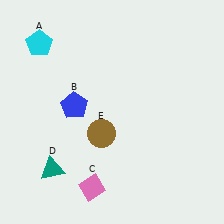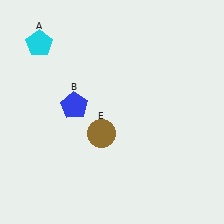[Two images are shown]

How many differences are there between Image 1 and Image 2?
There are 2 differences between the two images.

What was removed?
The teal triangle (D), the pink diamond (C) were removed in Image 2.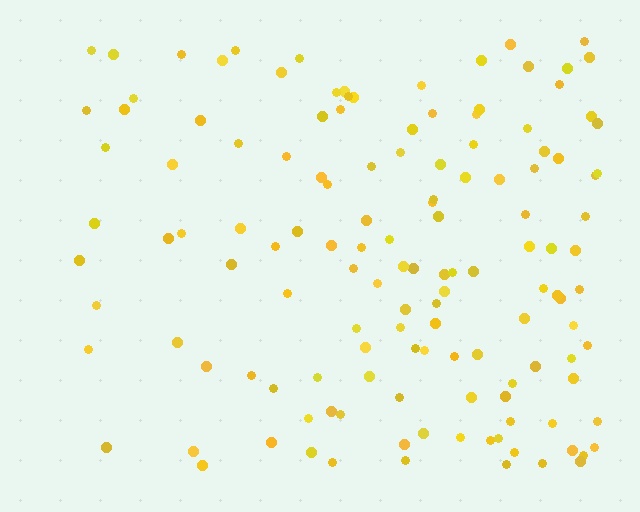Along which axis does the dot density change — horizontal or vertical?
Horizontal.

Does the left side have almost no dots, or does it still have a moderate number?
Still a moderate number, just noticeably fewer than the right.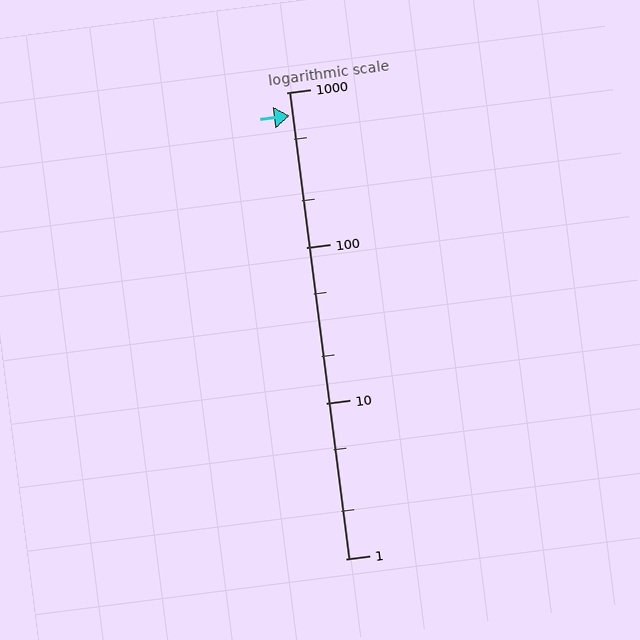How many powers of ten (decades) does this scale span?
The scale spans 3 decades, from 1 to 1000.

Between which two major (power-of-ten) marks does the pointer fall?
The pointer is between 100 and 1000.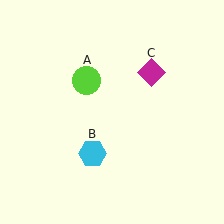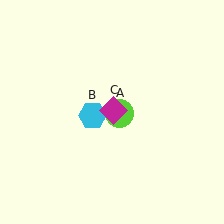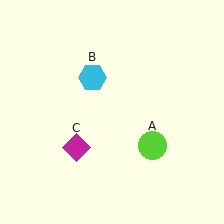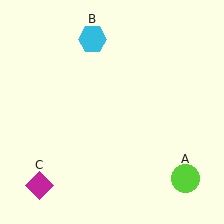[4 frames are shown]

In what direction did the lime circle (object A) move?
The lime circle (object A) moved down and to the right.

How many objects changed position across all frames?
3 objects changed position: lime circle (object A), cyan hexagon (object B), magenta diamond (object C).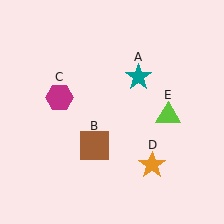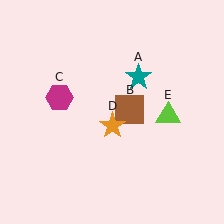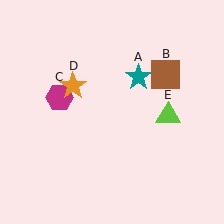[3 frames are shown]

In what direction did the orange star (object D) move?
The orange star (object D) moved up and to the left.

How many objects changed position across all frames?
2 objects changed position: brown square (object B), orange star (object D).